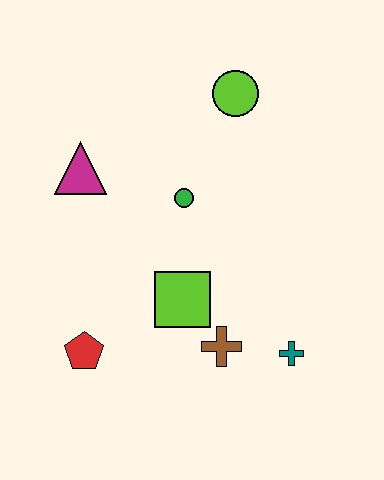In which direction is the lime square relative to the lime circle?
The lime square is below the lime circle.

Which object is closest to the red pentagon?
The lime square is closest to the red pentagon.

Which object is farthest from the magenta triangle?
The teal cross is farthest from the magenta triangle.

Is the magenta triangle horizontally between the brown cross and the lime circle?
No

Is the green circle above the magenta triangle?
No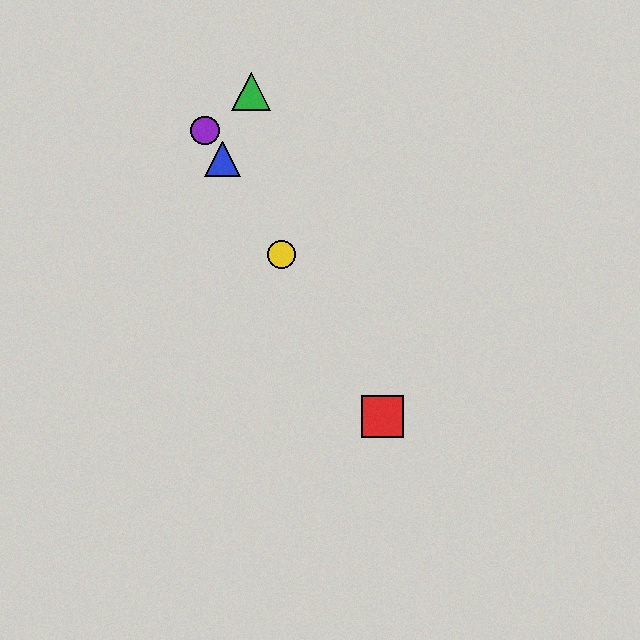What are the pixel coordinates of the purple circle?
The purple circle is at (205, 130).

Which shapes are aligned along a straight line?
The red square, the blue triangle, the yellow circle, the purple circle are aligned along a straight line.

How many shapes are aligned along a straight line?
4 shapes (the red square, the blue triangle, the yellow circle, the purple circle) are aligned along a straight line.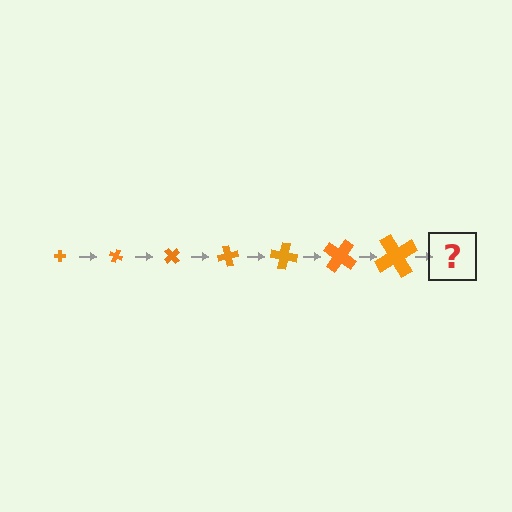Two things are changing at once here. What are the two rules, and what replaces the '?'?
The two rules are that the cross grows larger each step and it rotates 25 degrees each step. The '?' should be a cross, larger than the previous one and rotated 175 degrees from the start.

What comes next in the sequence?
The next element should be a cross, larger than the previous one and rotated 175 degrees from the start.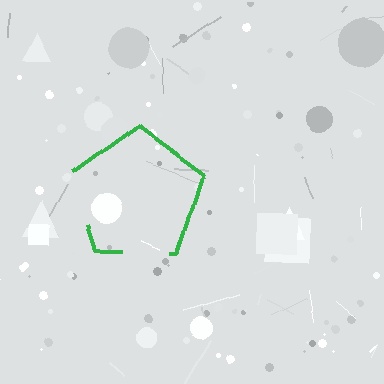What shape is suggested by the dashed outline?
The dashed outline suggests a pentagon.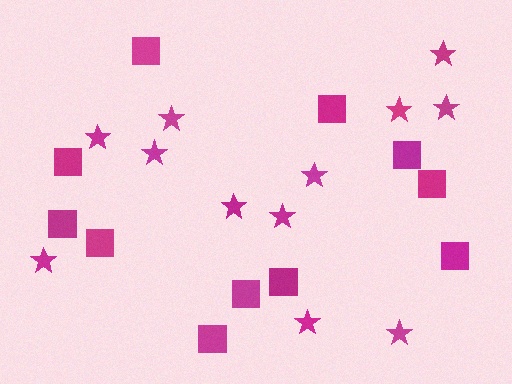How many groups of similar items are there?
There are 2 groups: one group of squares (11) and one group of stars (12).